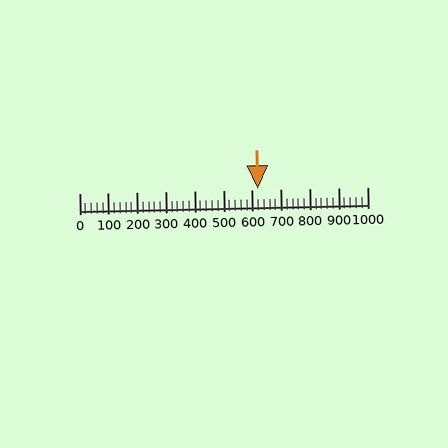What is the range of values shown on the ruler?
The ruler shows values from 0 to 1000.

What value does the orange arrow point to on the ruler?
The orange arrow points to approximately 620.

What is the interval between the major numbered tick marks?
The major tick marks are spaced 100 units apart.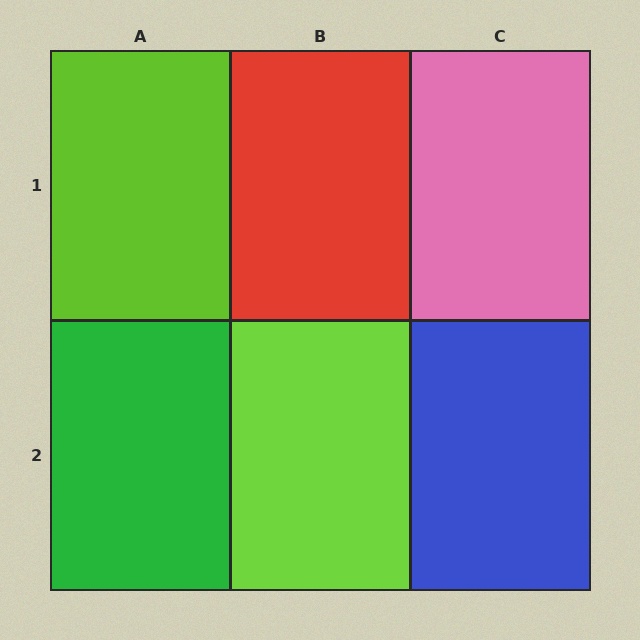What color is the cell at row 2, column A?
Green.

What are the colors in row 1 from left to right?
Lime, red, pink.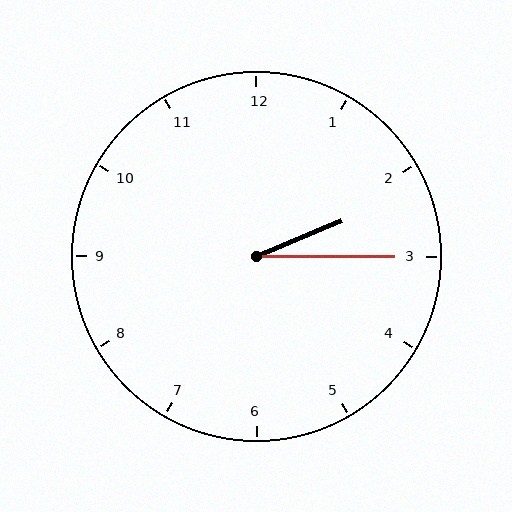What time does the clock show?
2:15.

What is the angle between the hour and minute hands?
Approximately 22 degrees.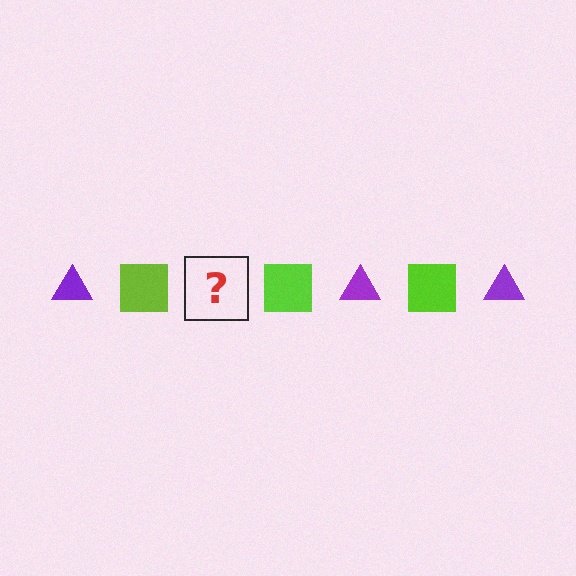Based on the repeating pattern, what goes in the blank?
The blank should be a purple triangle.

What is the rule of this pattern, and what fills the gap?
The rule is that the pattern alternates between purple triangle and lime square. The gap should be filled with a purple triangle.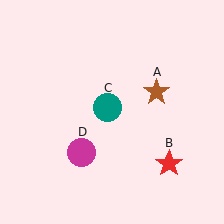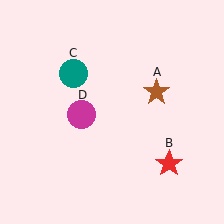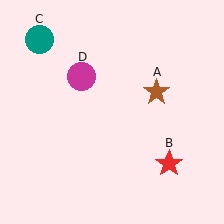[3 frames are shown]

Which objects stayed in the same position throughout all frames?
Brown star (object A) and red star (object B) remained stationary.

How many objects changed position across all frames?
2 objects changed position: teal circle (object C), magenta circle (object D).